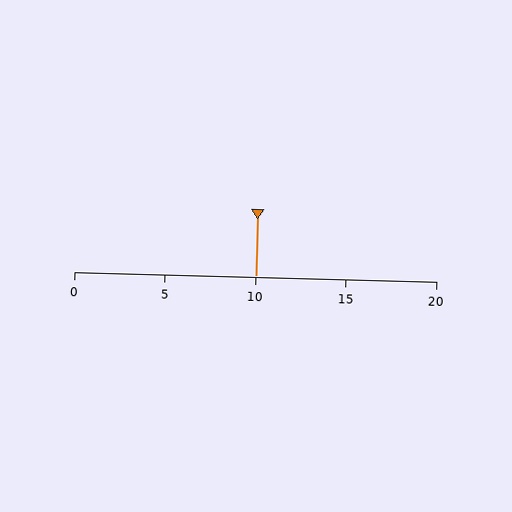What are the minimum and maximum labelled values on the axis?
The axis runs from 0 to 20.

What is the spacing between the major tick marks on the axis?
The major ticks are spaced 5 apart.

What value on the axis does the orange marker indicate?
The marker indicates approximately 10.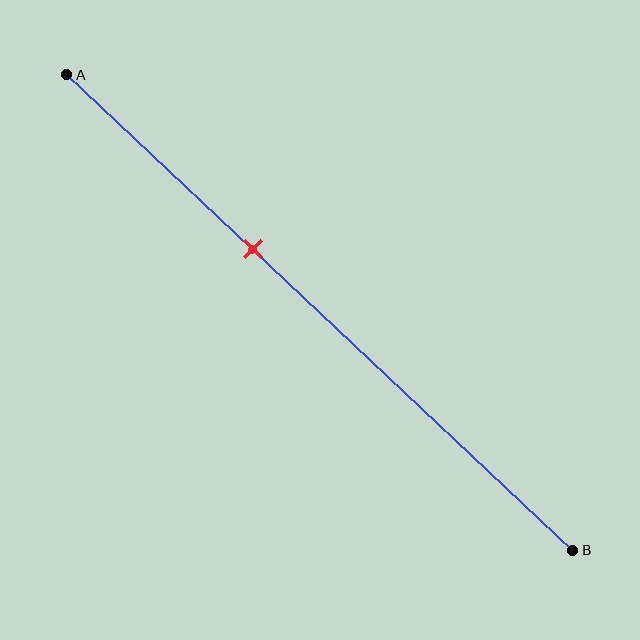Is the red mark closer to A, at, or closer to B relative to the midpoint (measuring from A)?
The red mark is closer to point A than the midpoint of segment AB.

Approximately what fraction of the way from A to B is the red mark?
The red mark is approximately 35% of the way from A to B.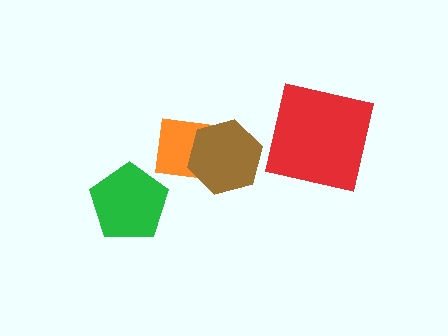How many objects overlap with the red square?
0 objects overlap with the red square.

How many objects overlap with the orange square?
1 object overlaps with the orange square.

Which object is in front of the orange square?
The brown hexagon is in front of the orange square.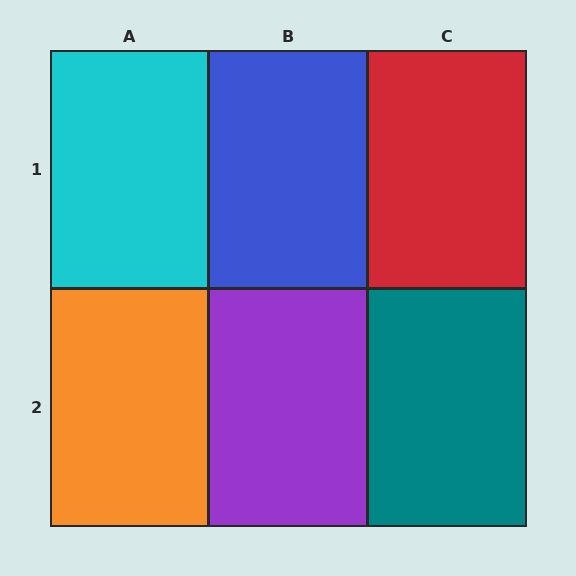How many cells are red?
1 cell is red.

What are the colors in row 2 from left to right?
Orange, purple, teal.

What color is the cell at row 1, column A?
Cyan.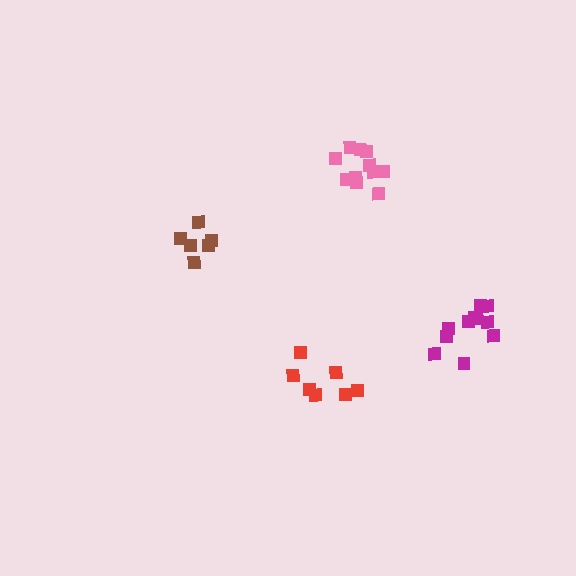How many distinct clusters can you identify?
There are 4 distinct clusters.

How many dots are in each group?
Group 1: 6 dots, Group 2: 11 dots, Group 3: 7 dots, Group 4: 11 dots (35 total).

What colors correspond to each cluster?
The clusters are colored: brown, magenta, red, pink.